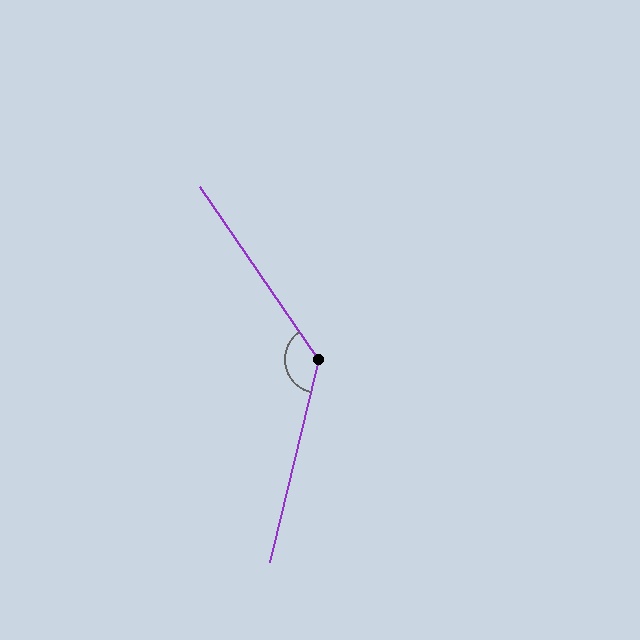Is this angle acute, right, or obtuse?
It is obtuse.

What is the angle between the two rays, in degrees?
Approximately 132 degrees.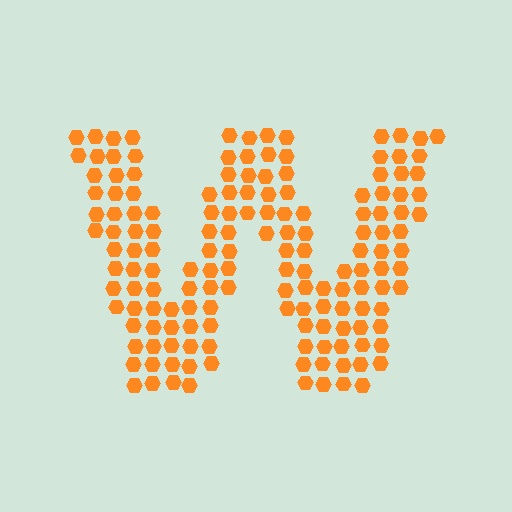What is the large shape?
The large shape is the letter W.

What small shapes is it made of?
It is made of small hexagons.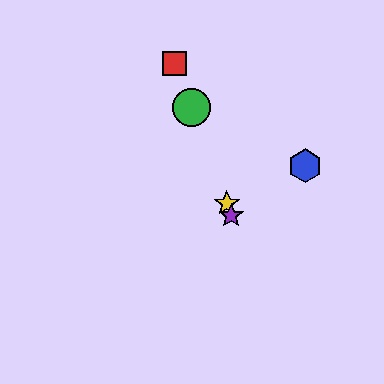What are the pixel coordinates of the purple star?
The purple star is at (231, 216).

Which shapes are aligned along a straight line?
The red square, the green circle, the yellow star, the purple star are aligned along a straight line.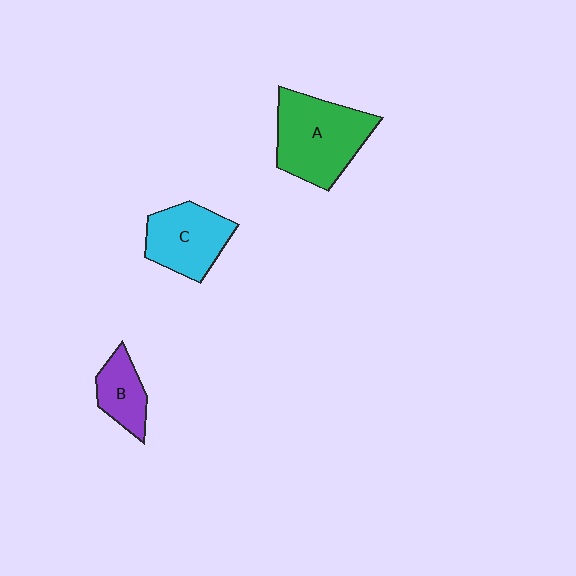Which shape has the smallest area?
Shape B (purple).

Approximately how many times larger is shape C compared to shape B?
Approximately 1.6 times.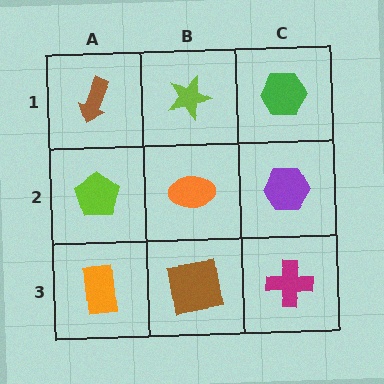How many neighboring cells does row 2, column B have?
4.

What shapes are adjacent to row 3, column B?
An orange ellipse (row 2, column B), an orange rectangle (row 3, column A), a magenta cross (row 3, column C).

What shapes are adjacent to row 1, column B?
An orange ellipse (row 2, column B), a brown arrow (row 1, column A), a green hexagon (row 1, column C).